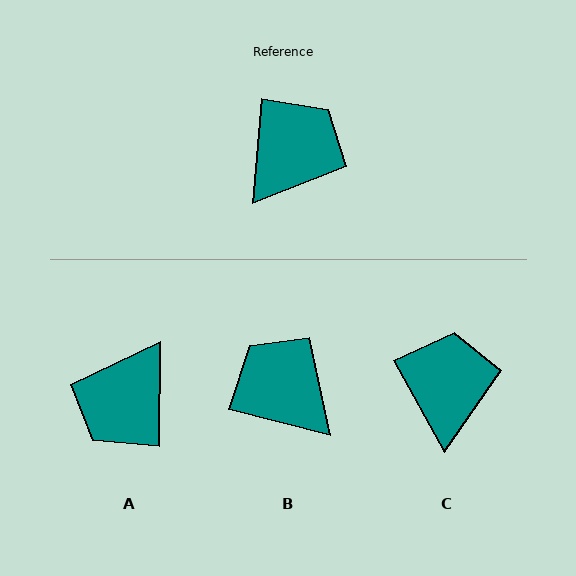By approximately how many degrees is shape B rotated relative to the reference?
Approximately 81 degrees counter-clockwise.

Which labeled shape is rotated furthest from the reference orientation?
A, about 176 degrees away.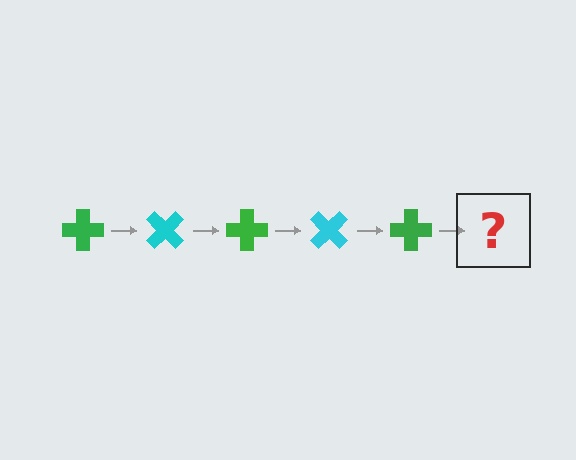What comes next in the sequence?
The next element should be a cyan cross, rotated 225 degrees from the start.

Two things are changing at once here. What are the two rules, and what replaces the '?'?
The two rules are that it rotates 45 degrees each step and the color cycles through green and cyan. The '?' should be a cyan cross, rotated 225 degrees from the start.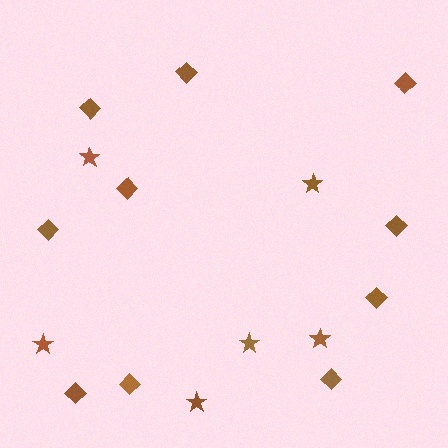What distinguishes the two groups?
There are 2 groups: one group of diamonds (10) and one group of stars (6).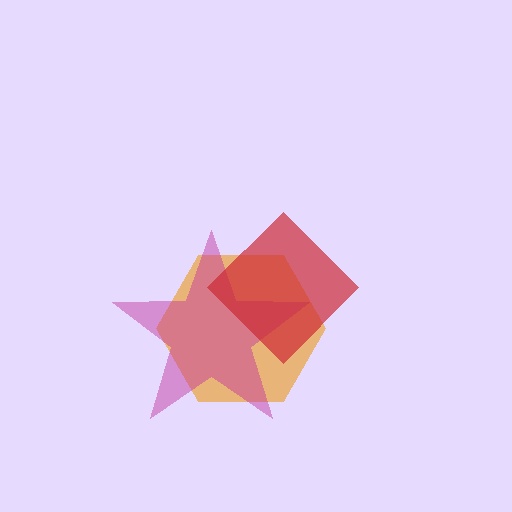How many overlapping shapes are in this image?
There are 3 overlapping shapes in the image.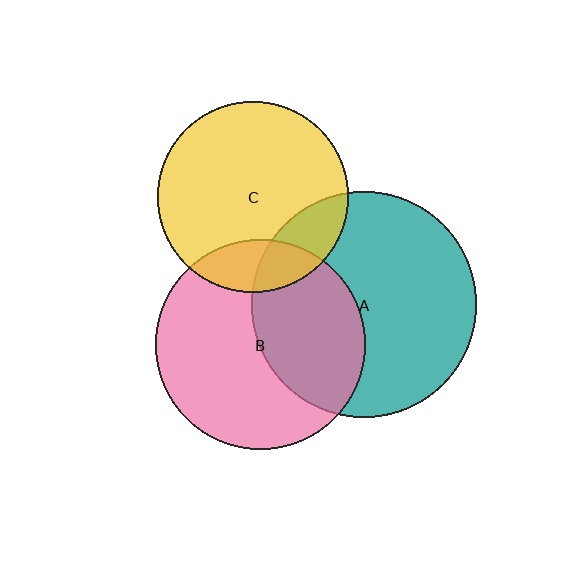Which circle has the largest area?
Circle A (teal).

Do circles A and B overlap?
Yes.